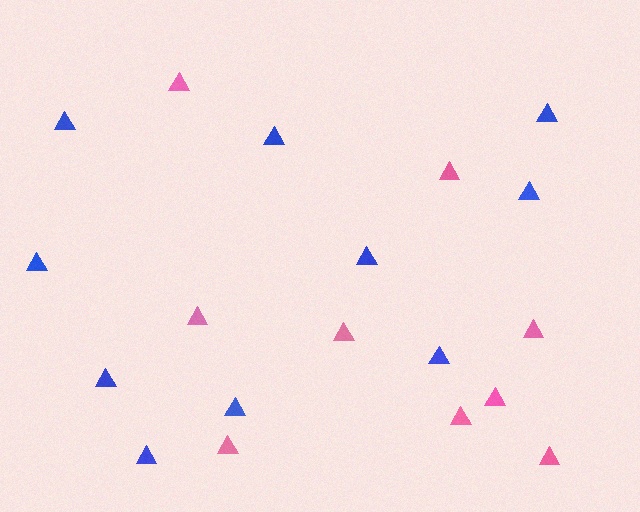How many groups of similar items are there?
There are 2 groups: one group of pink triangles (9) and one group of blue triangles (10).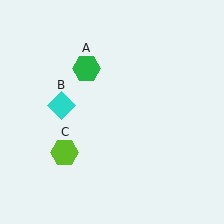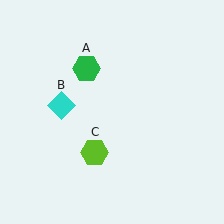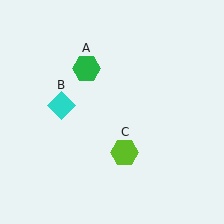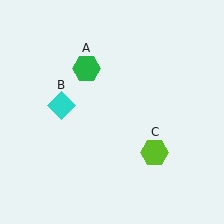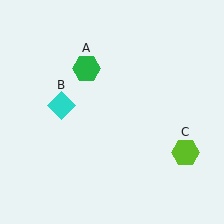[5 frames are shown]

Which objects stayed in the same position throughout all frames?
Green hexagon (object A) and cyan diamond (object B) remained stationary.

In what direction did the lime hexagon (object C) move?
The lime hexagon (object C) moved right.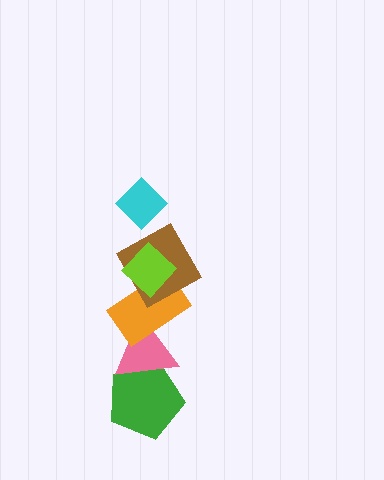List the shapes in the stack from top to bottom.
From top to bottom: the cyan diamond, the lime diamond, the brown square, the orange rectangle, the pink triangle, the green pentagon.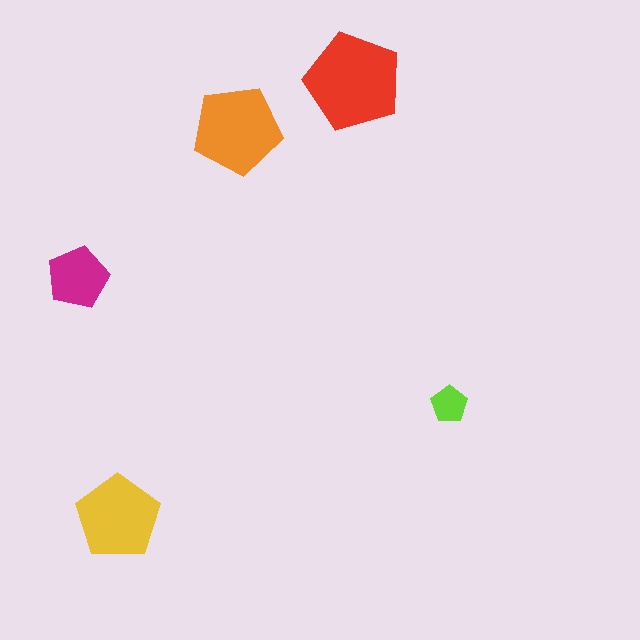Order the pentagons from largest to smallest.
the red one, the orange one, the yellow one, the magenta one, the lime one.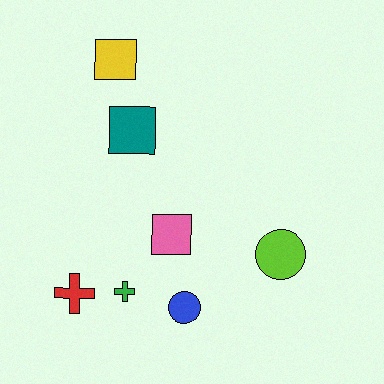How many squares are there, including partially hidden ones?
There are 3 squares.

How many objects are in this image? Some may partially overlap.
There are 7 objects.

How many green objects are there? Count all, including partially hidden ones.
There is 1 green object.